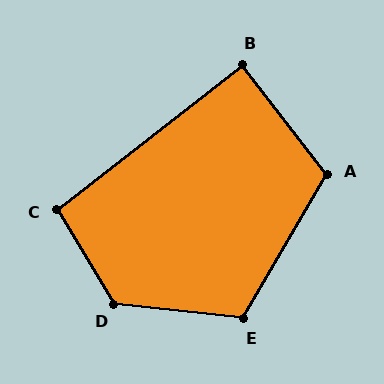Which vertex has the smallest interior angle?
B, at approximately 90 degrees.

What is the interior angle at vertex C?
Approximately 97 degrees (obtuse).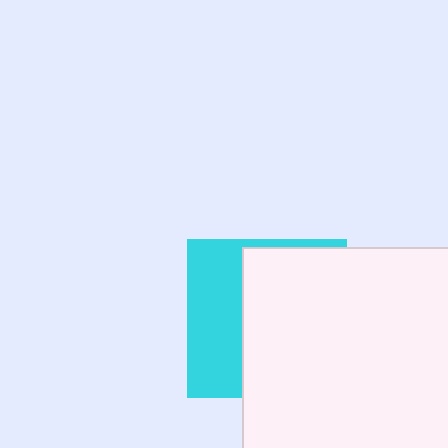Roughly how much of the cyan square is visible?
A small part of it is visible (roughly 37%).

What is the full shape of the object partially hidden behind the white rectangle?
The partially hidden object is a cyan square.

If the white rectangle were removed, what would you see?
You would see the complete cyan square.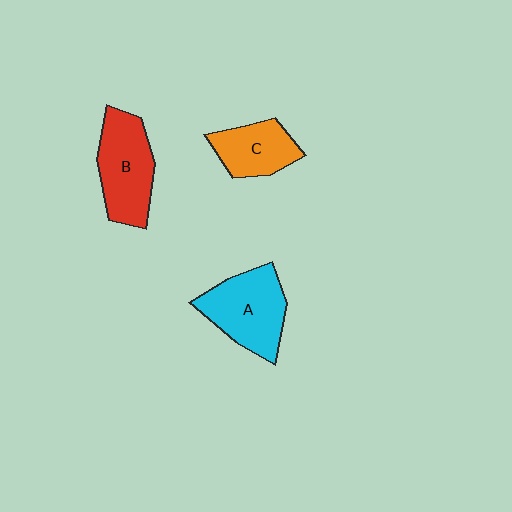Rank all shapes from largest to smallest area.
From largest to smallest: A (cyan), B (red), C (orange).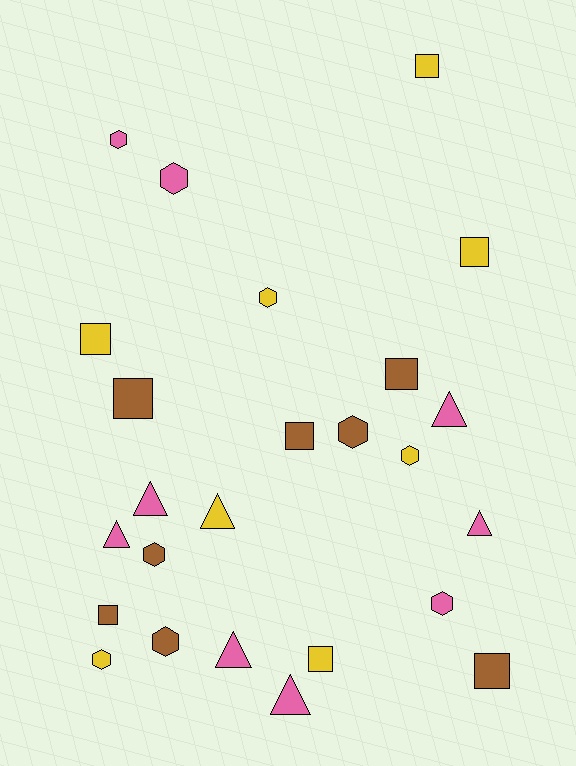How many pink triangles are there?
There are 6 pink triangles.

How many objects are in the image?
There are 25 objects.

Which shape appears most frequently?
Square, with 9 objects.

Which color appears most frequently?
Pink, with 9 objects.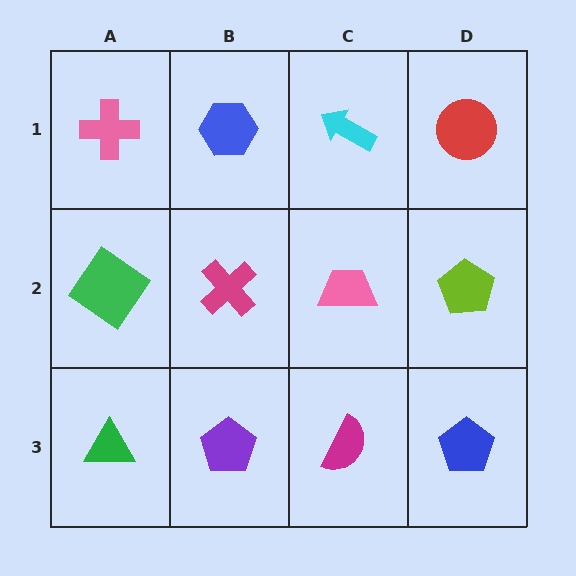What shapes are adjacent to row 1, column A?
A green diamond (row 2, column A), a blue hexagon (row 1, column B).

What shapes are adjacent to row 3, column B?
A magenta cross (row 2, column B), a green triangle (row 3, column A), a magenta semicircle (row 3, column C).